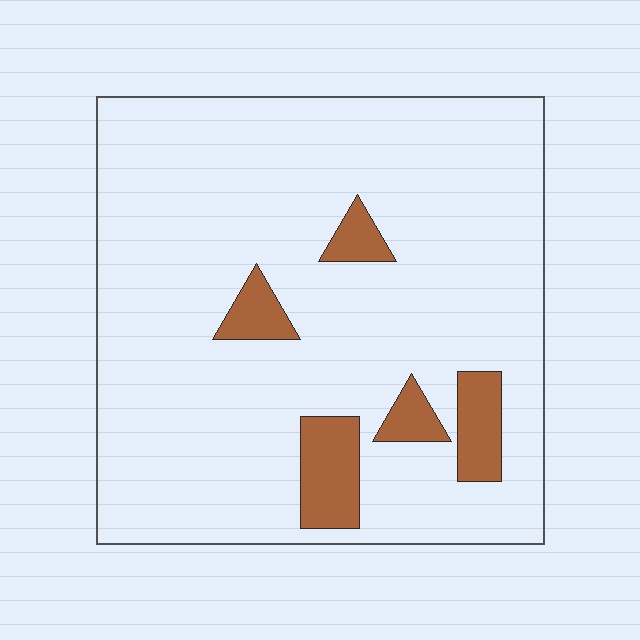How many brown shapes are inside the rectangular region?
5.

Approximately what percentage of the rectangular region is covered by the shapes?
Approximately 10%.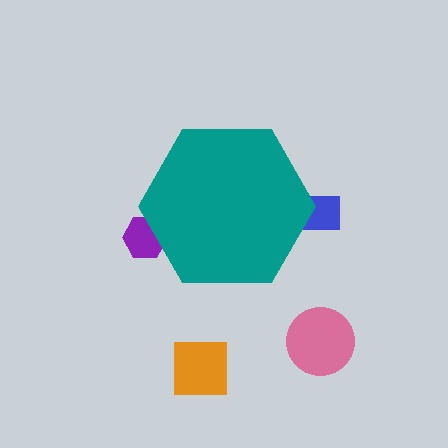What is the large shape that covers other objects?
A teal hexagon.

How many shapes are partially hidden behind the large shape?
2 shapes are partially hidden.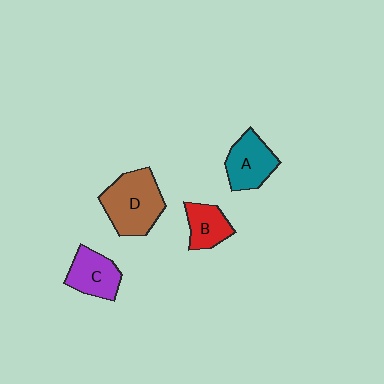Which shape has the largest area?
Shape D (brown).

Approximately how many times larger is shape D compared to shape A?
Approximately 1.4 times.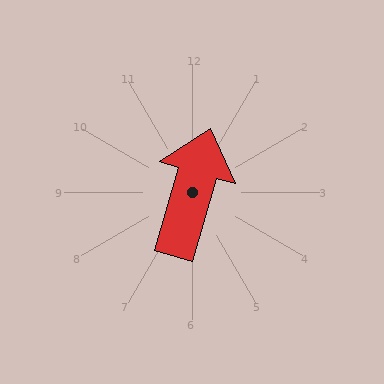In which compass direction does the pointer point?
North.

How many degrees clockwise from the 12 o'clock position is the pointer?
Approximately 16 degrees.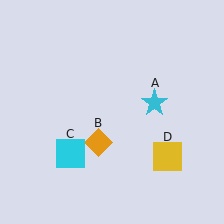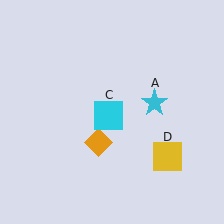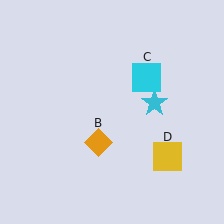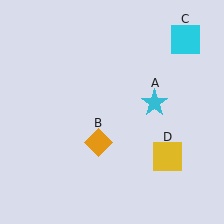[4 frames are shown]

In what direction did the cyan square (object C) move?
The cyan square (object C) moved up and to the right.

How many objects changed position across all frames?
1 object changed position: cyan square (object C).